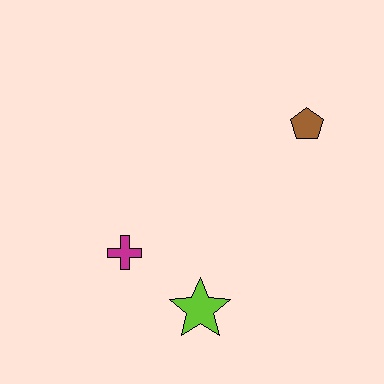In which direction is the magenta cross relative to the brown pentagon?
The magenta cross is to the left of the brown pentagon.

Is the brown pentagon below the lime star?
No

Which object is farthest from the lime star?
The brown pentagon is farthest from the lime star.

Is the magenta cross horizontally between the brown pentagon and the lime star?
No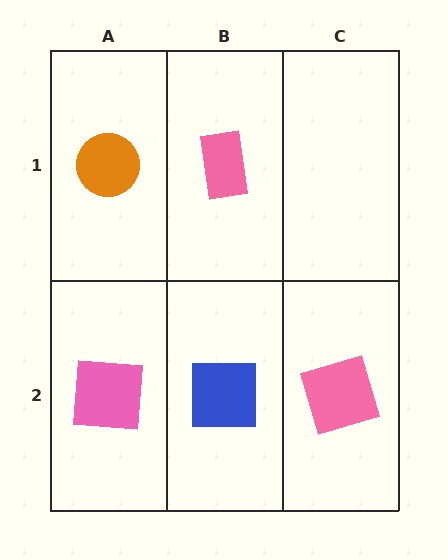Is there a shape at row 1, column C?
No, that cell is empty.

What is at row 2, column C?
A pink square.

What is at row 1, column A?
An orange circle.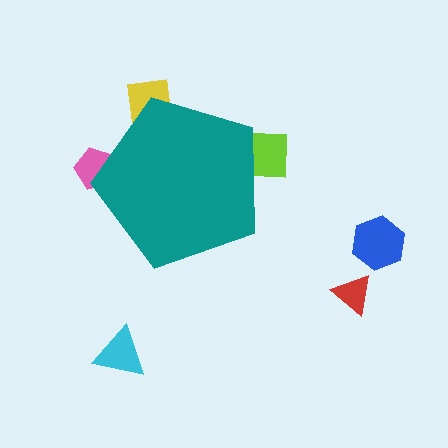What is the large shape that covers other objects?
A teal pentagon.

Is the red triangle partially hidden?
No, the red triangle is fully visible.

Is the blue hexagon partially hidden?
No, the blue hexagon is fully visible.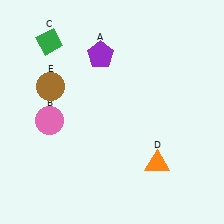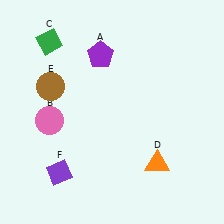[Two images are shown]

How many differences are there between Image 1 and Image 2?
There is 1 difference between the two images.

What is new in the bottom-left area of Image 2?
A purple diamond (F) was added in the bottom-left area of Image 2.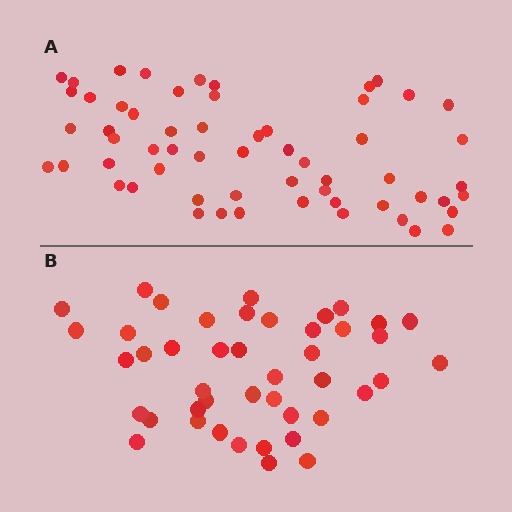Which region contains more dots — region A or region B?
Region A (the top region) has more dots.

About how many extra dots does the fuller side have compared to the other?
Region A has approximately 15 more dots than region B.